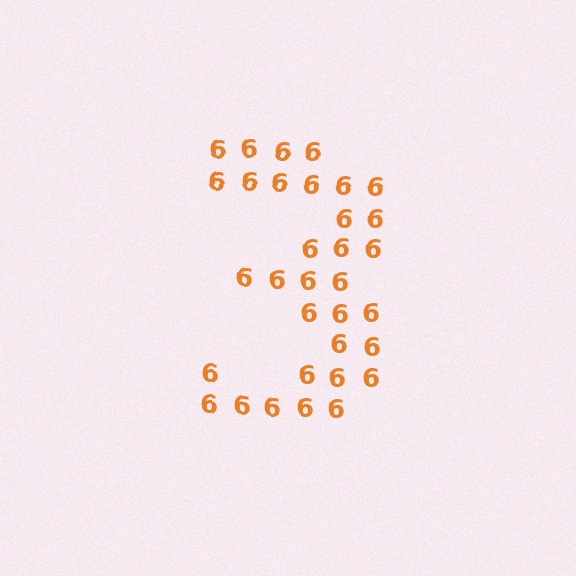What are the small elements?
The small elements are digit 6's.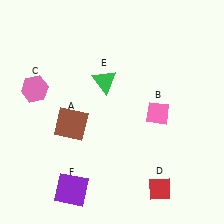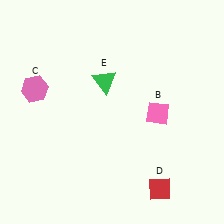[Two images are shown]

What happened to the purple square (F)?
The purple square (F) was removed in Image 2. It was in the bottom-left area of Image 1.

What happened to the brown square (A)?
The brown square (A) was removed in Image 2. It was in the bottom-left area of Image 1.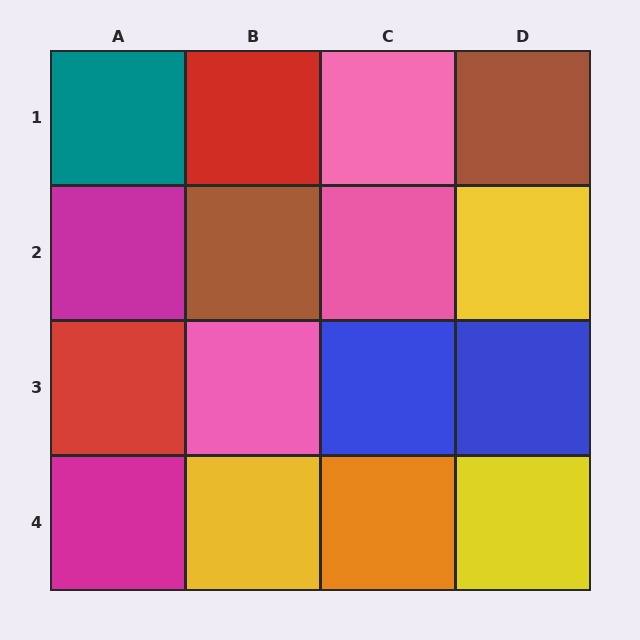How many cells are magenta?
2 cells are magenta.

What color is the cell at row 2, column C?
Pink.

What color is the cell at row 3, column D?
Blue.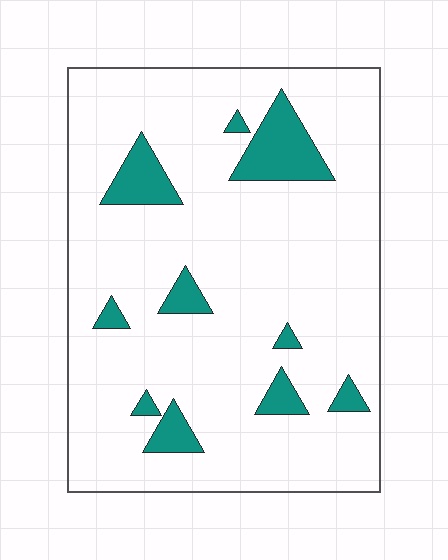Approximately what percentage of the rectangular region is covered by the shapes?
Approximately 10%.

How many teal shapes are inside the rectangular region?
10.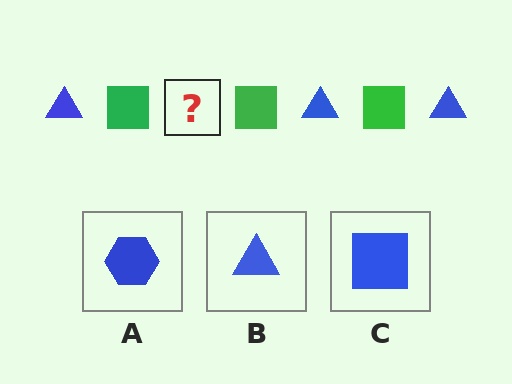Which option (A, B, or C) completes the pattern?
B.